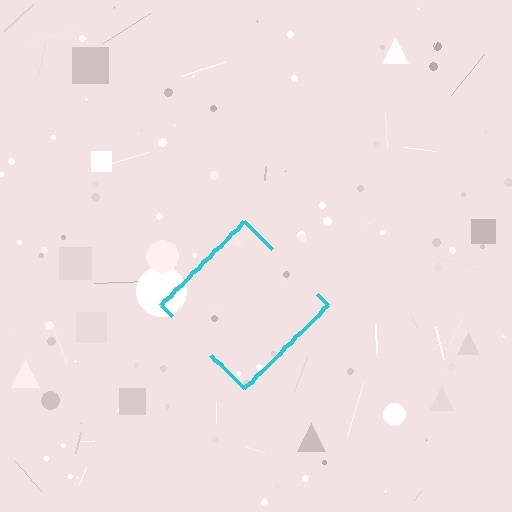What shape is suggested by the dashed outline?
The dashed outline suggests a diamond.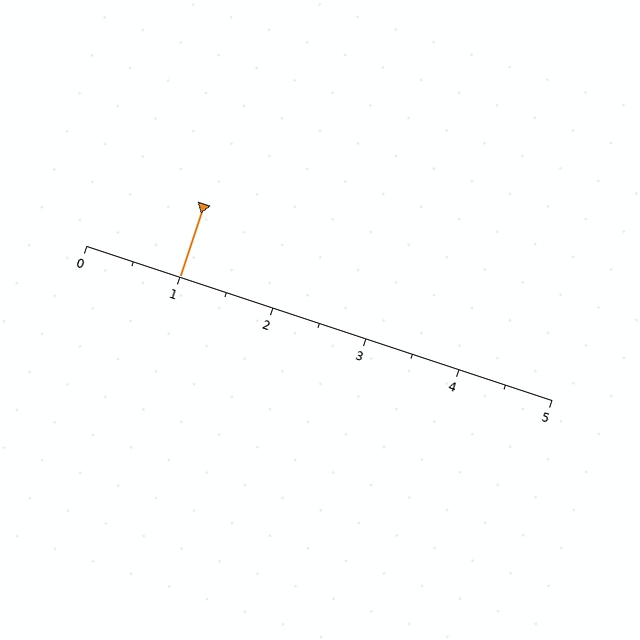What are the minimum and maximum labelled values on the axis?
The axis runs from 0 to 5.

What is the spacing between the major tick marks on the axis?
The major ticks are spaced 1 apart.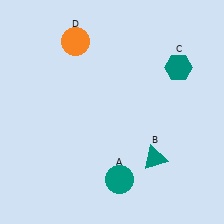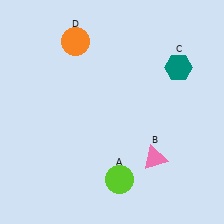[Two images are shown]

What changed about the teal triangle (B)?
In Image 1, B is teal. In Image 2, it changed to pink.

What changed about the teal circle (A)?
In Image 1, A is teal. In Image 2, it changed to lime.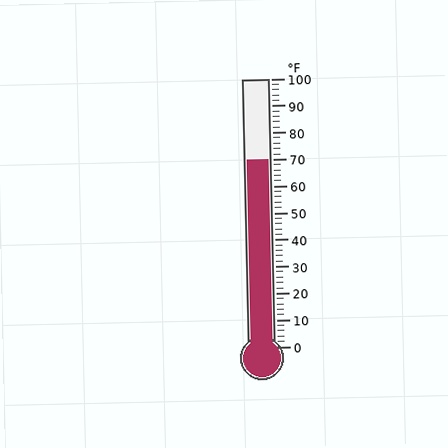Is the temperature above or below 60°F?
The temperature is above 60°F.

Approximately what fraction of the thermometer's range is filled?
The thermometer is filled to approximately 70% of its range.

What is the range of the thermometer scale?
The thermometer scale ranges from 0°F to 100°F.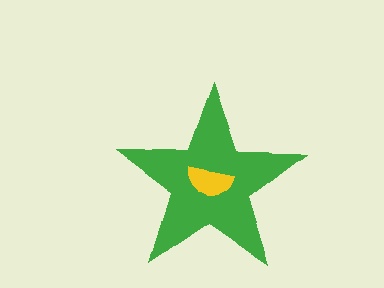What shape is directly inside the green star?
The yellow semicircle.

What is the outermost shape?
The green star.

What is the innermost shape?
The yellow semicircle.